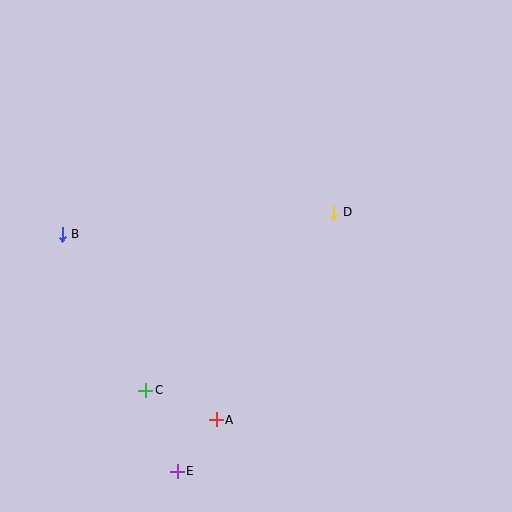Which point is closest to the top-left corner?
Point B is closest to the top-left corner.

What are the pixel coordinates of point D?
Point D is at (334, 212).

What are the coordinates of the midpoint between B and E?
The midpoint between B and E is at (120, 353).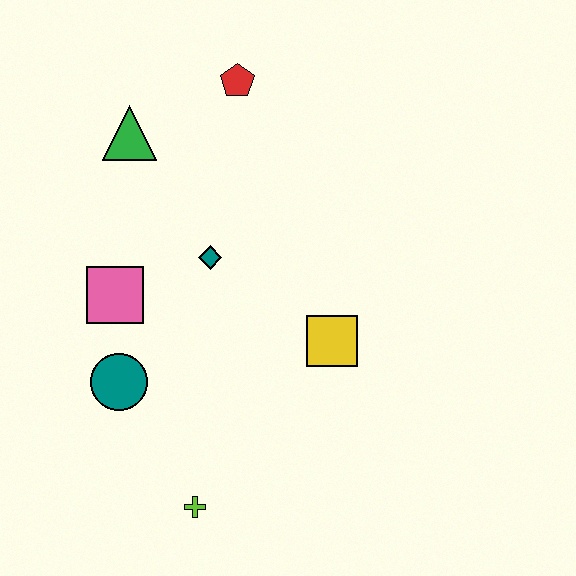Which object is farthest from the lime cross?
The red pentagon is farthest from the lime cross.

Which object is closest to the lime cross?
The teal circle is closest to the lime cross.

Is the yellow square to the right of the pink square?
Yes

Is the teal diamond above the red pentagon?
No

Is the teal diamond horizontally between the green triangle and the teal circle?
No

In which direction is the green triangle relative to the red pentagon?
The green triangle is to the left of the red pentagon.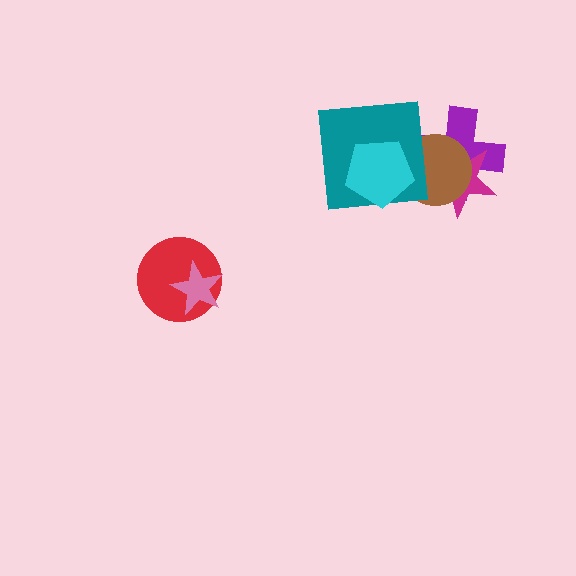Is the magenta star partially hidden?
Yes, it is partially covered by another shape.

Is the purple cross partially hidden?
Yes, it is partially covered by another shape.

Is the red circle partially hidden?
Yes, it is partially covered by another shape.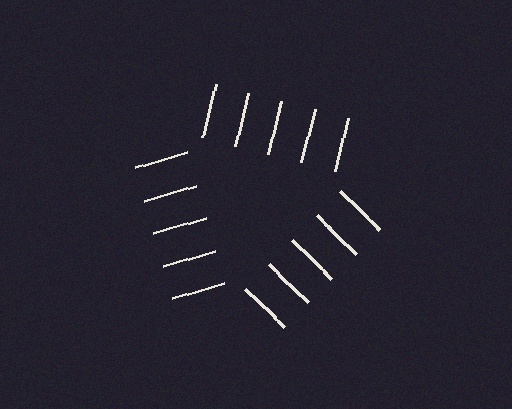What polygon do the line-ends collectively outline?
An illusory triangle — the line segments terminate on its edges but no continuous stroke is drawn.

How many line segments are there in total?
15 — 5 along each of the 3 edges.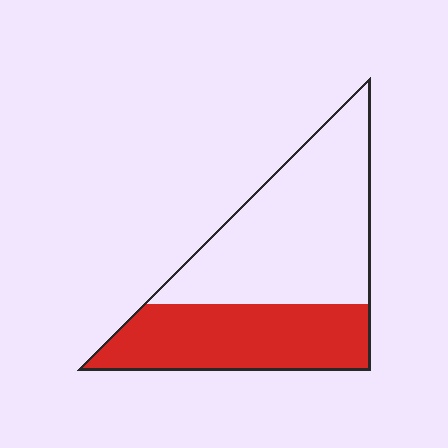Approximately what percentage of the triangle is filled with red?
Approximately 40%.